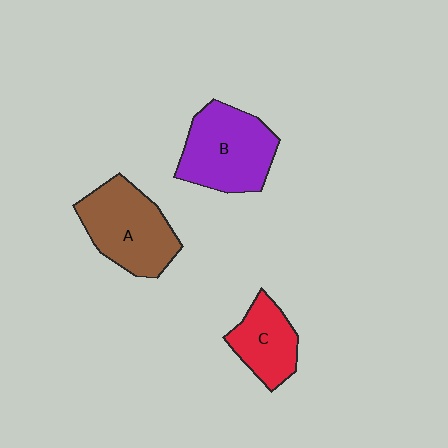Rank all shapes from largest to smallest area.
From largest to smallest: B (purple), A (brown), C (red).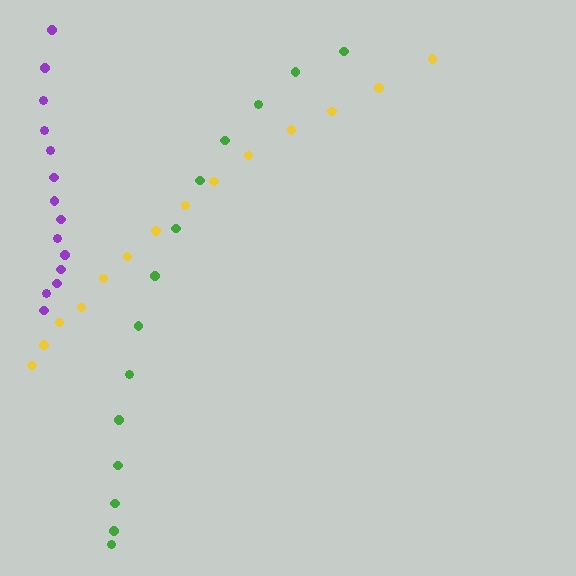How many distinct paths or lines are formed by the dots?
There are 3 distinct paths.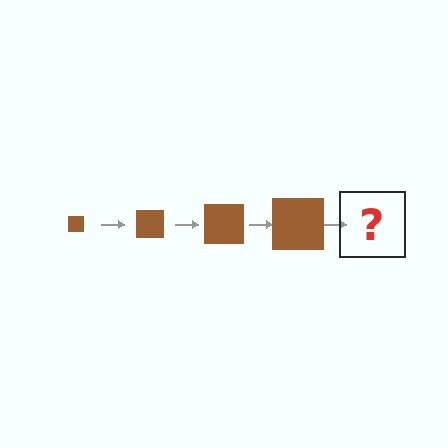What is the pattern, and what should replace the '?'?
The pattern is that the square gets progressively larger each step. The '?' should be a brown square, larger than the previous one.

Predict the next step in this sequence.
The next step is a brown square, larger than the previous one.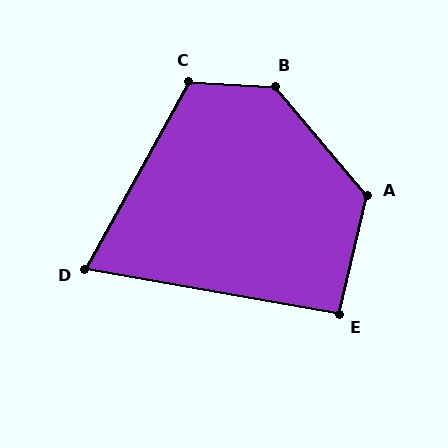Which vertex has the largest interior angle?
B, at approximately 134 degrees.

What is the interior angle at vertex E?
Approximately 93 degrees (approximately right).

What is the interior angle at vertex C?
Approximately 116 degrees (obtuse).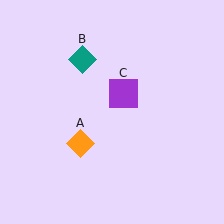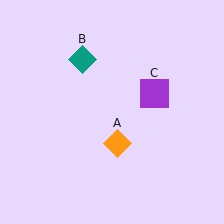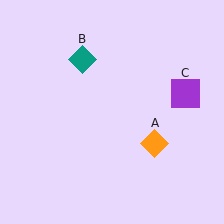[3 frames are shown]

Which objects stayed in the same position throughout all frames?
Teal diamond (object B) remained stationary.